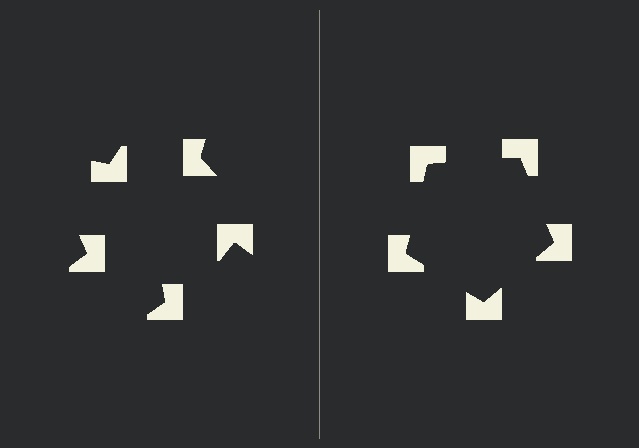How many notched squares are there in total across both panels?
10 — 5 on each side.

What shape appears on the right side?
An illusory pentagon.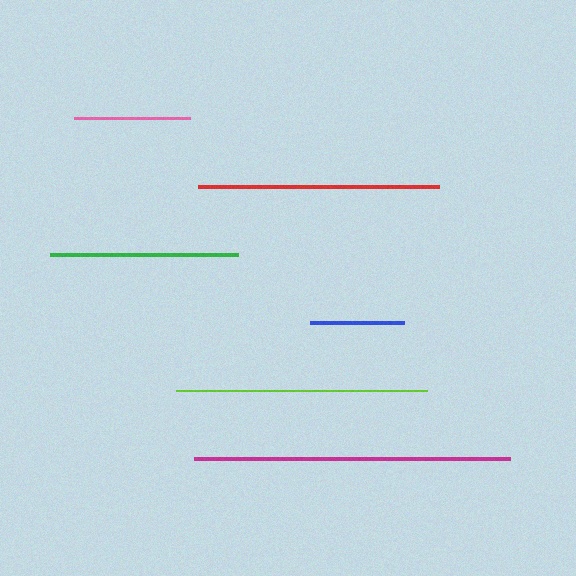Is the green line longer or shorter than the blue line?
The green line is longer than the blue line.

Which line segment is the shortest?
The blue line is the shortest at approximately 94 pixels.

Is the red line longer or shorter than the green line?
The red line is longer than the green line.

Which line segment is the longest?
The magenta line is the longest at approximately 316 pixels.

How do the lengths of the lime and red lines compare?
The lime and red lines are approximately the same length.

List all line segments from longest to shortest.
From longest to shortest: magenta, lime, red, green, pink, blue.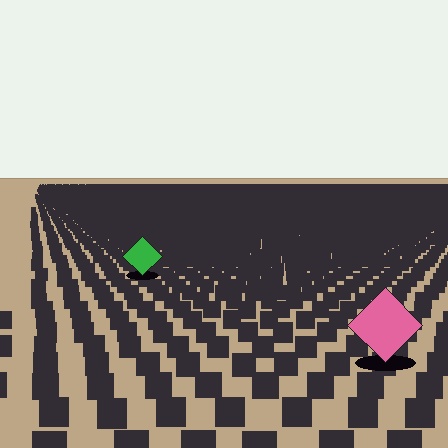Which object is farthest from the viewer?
The green diamond is farthest from the viewer. It appears smaller and the ground texture around it is denser.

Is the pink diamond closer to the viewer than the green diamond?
Yes. The pink diamond is closer — you can tell from the texture gradient: the ground texture is coarser near it.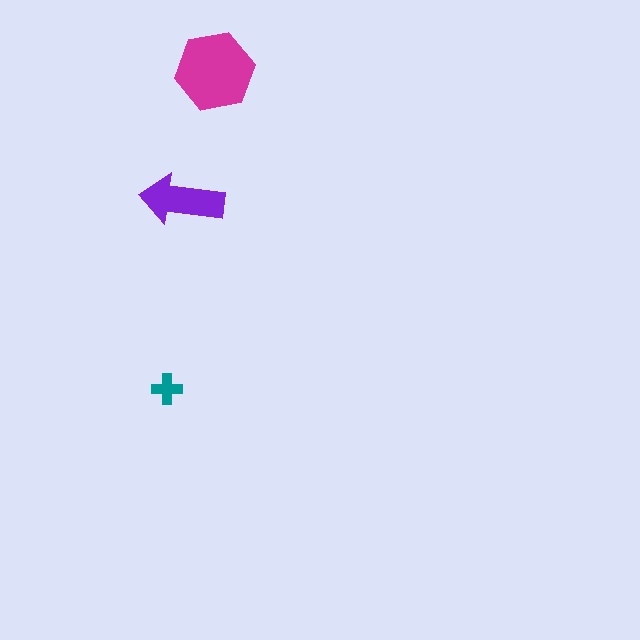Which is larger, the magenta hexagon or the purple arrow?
The magenta hexagon.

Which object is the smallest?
The teal cross.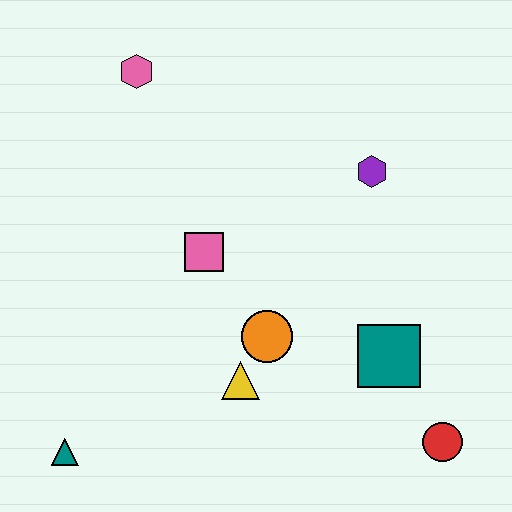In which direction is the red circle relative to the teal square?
The red circle is below the teal square.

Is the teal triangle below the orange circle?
Yes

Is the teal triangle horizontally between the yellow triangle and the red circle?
No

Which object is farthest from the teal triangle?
The purple hexagon is farthest from the teal triangle.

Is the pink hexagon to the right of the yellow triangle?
No